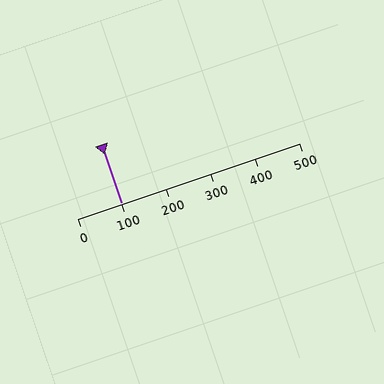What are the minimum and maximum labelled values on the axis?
The axis runs from 0 to 500.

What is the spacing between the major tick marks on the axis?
The major ticks are spaced 100 apart.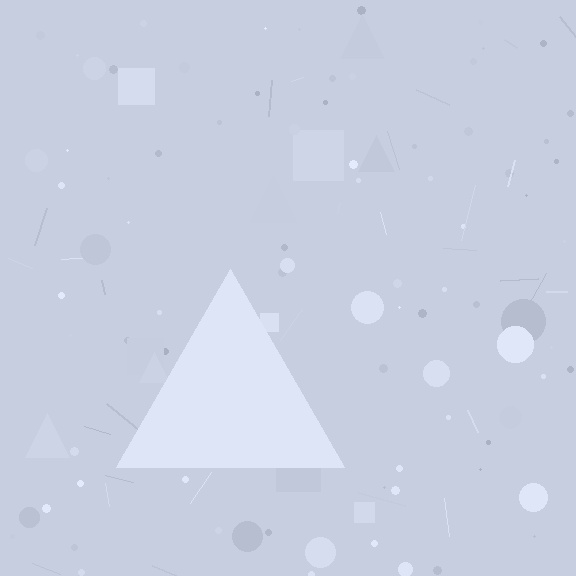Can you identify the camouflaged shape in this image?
The camouflaged shape is a triangle.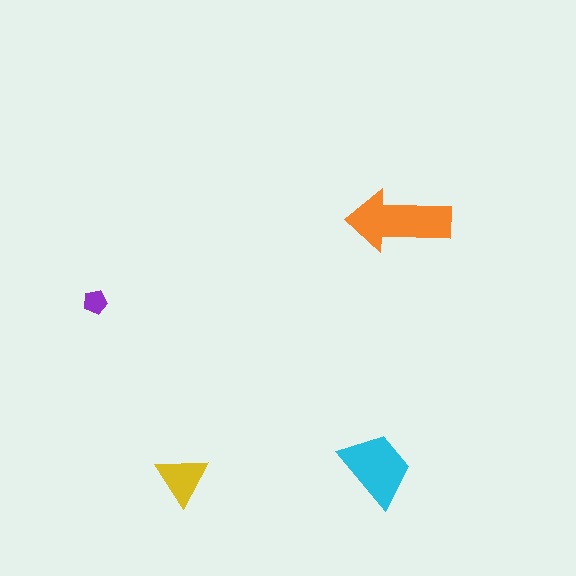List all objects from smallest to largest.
The purple pentagon, the yellow triangle, the cyan trapezoid, the orange arrow.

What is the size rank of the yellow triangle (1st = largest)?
3rd.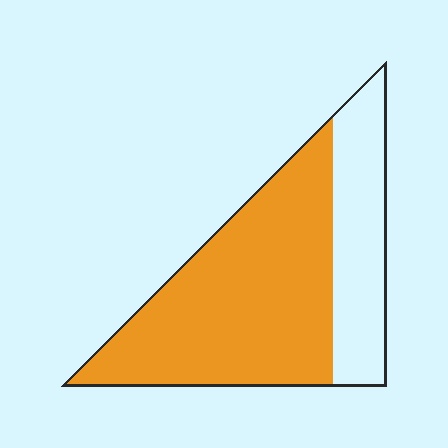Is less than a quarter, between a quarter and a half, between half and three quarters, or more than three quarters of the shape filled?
Between half and three quarters.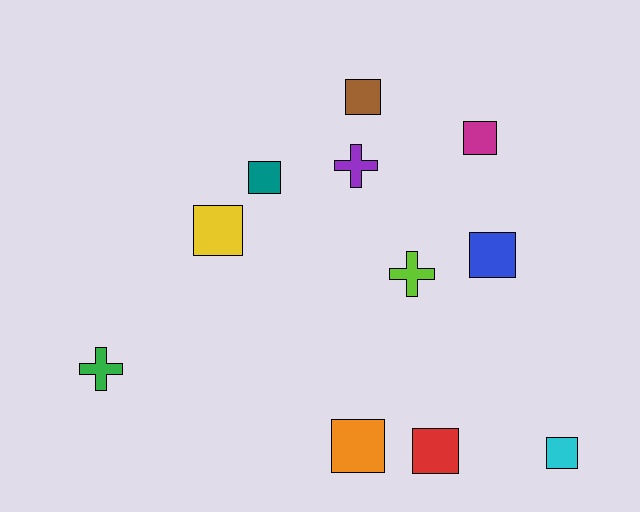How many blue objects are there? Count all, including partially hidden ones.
There is 1 blue object.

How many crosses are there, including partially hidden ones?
There are 3 crosses.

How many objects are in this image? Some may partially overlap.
There are 11 objects.